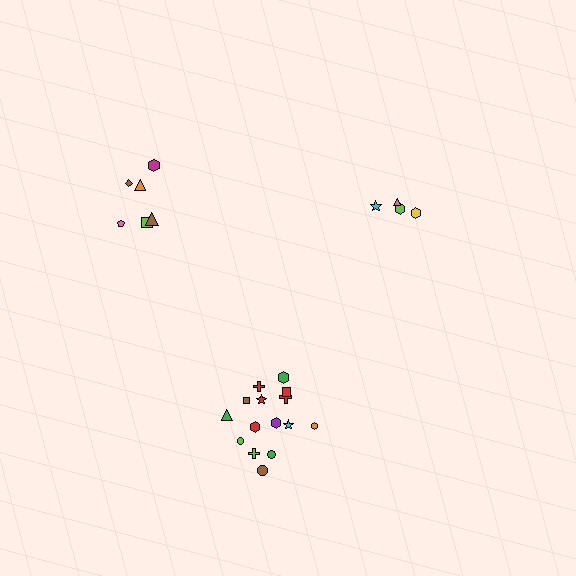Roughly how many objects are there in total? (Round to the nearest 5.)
Roughly 25 objects in total.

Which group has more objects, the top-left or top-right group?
The top-left group.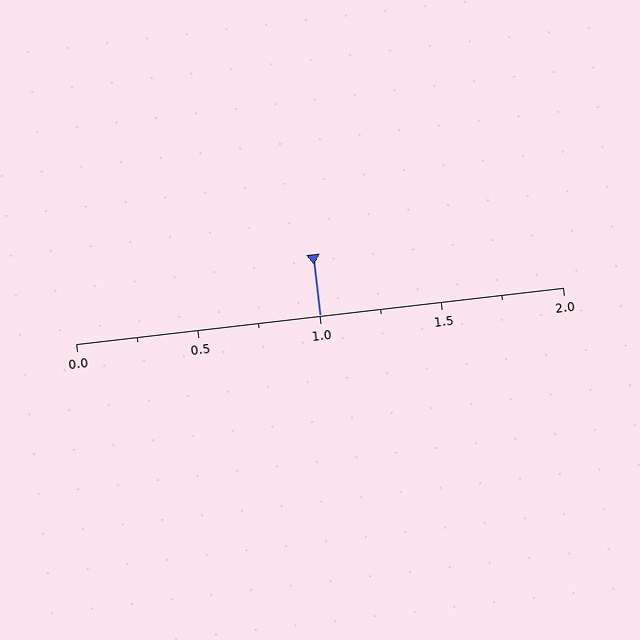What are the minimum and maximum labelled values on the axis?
The axis runs from 0.0 to 2.0.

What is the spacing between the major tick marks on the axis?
The major ticks are spaced 0.5 apart.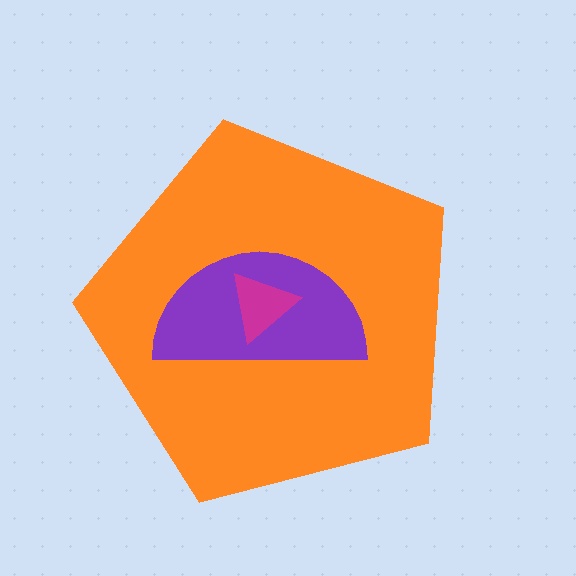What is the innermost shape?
The magenta triangle.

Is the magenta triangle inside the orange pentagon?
Yes.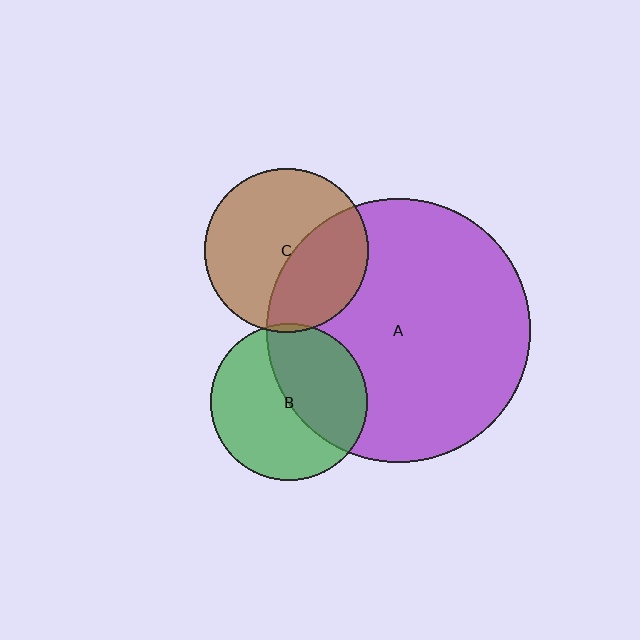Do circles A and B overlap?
Yes.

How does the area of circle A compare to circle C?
Approximately 2.6 times.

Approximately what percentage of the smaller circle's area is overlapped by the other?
Approximately 45%.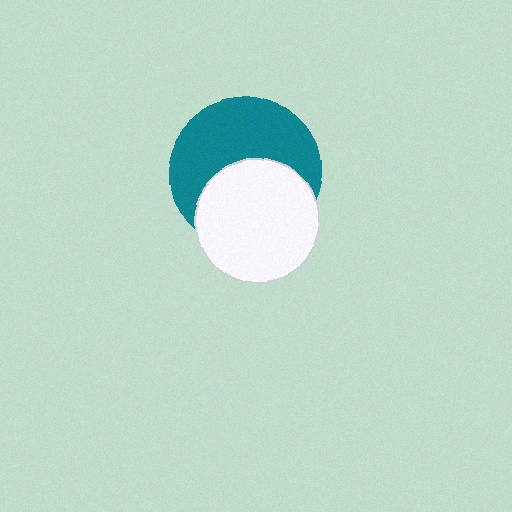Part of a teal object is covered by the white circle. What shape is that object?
It is a circle.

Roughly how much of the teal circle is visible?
About half of it is visible (roughly 55%).